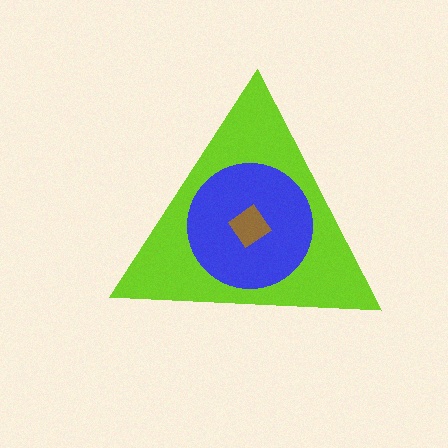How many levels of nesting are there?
3.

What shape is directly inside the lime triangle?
The blue circle.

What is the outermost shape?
The lime triangle.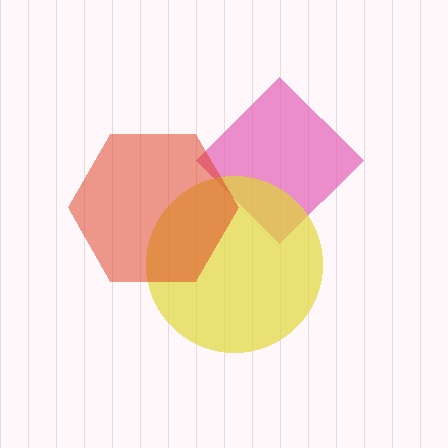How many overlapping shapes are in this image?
There are 3 overlapping shapes in the image.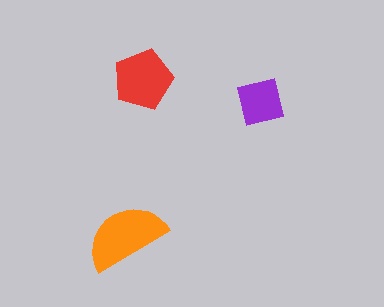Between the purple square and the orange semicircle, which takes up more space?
The orange semicircle.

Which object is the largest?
The orange semicircle.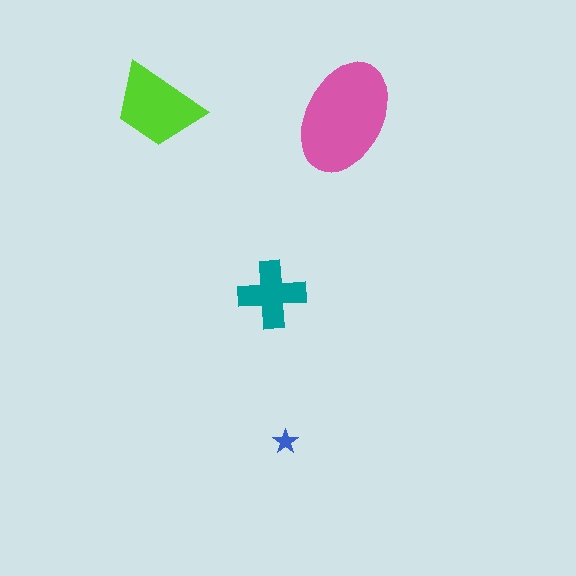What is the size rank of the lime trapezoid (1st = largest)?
2nd.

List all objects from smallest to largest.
The blue star, the teal cross, the lime trapezoid, the pink ellipse.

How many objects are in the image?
There are 4 objects in the image.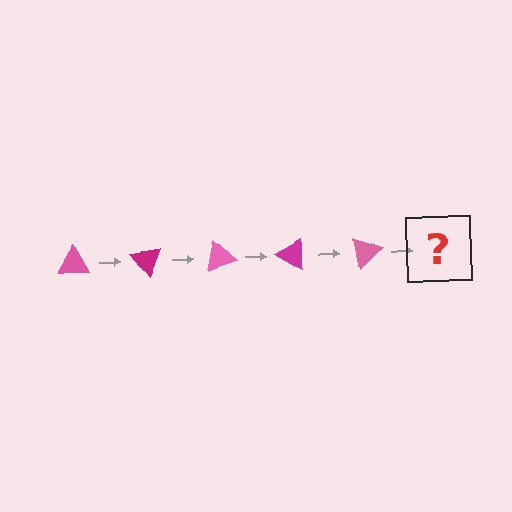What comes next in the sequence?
The next element should be a magenta triangle, rotated 250 degrees from the start.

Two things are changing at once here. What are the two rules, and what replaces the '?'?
The two rules are that it rotates 50 degrees each step and the color cycles through pink and magenta. The '?' should be a magenta triangle, rotated 250 degrees from the start.